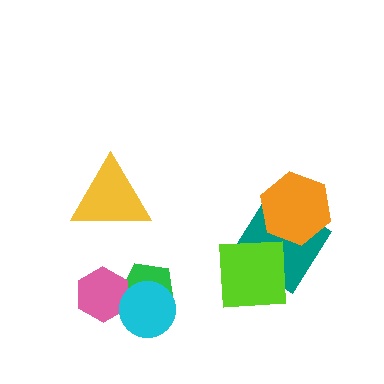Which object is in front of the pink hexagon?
The cyan circle is in front of the pink hexagon.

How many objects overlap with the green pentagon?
2 objects overlap with the green pentagon.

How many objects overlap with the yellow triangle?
0 objects overlap with the yellow triangle.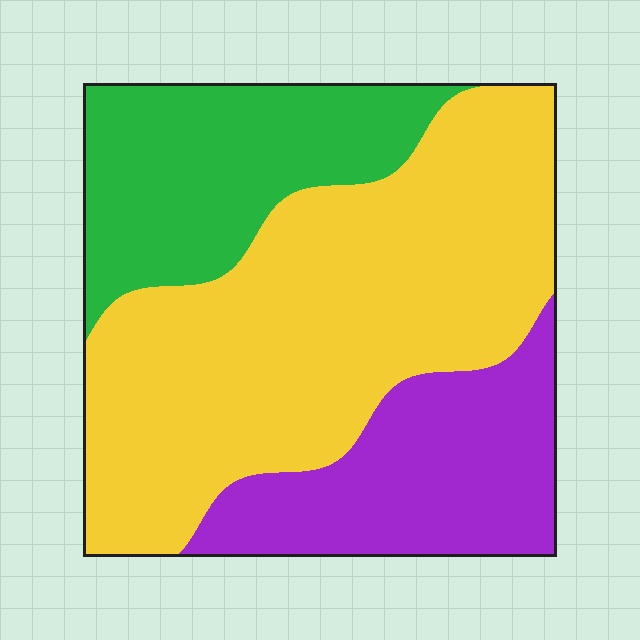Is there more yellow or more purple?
Yellow.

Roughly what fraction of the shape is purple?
Purple covers 23% of the shape.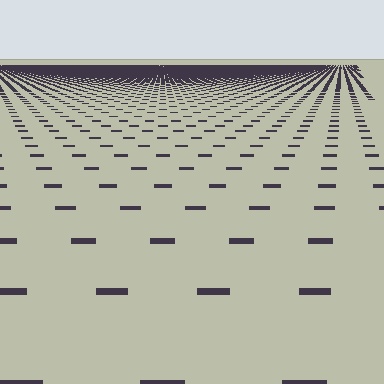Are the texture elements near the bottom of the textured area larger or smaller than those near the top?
Larger. Near the bottom, elements are closer to the viewer and appear at a bigger on-screen size.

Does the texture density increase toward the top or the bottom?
Density increases toward the top.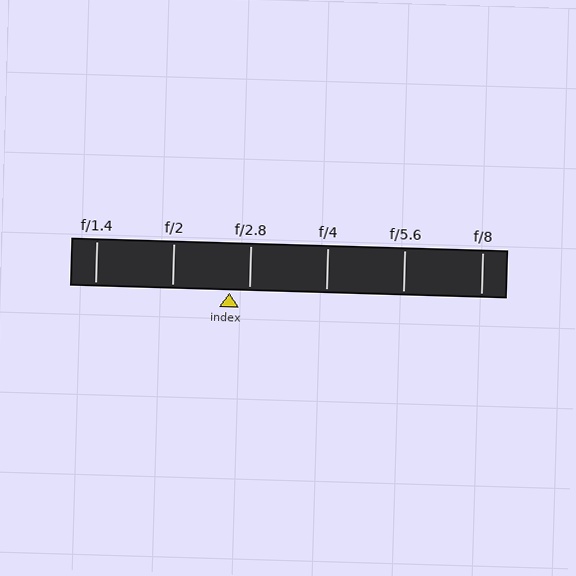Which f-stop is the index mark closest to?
The index mark is closest to f/2.8.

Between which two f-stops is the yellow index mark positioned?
The index mark is between f/2 and f/2.8.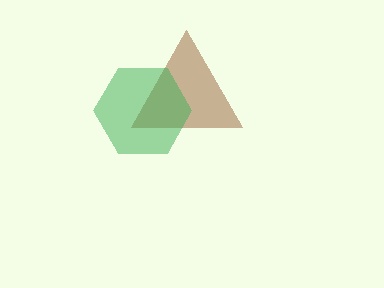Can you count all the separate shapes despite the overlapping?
Yes, there are 2 separate shapes.